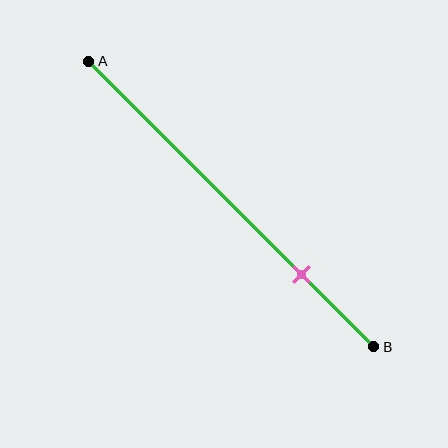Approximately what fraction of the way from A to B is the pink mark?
The pink mark is approximately 75% of the way from A to B.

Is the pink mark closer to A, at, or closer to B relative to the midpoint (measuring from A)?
The pink mark is closer to point B than the midpoint of segment AB.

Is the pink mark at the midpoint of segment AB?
No, the mark is at about 75% from A, not at the 50% midpoint.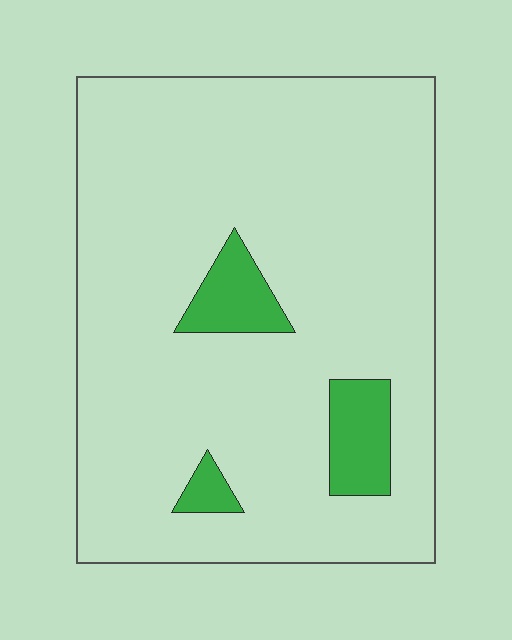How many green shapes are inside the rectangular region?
3.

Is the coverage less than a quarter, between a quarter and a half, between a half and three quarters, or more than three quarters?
Less than a quarter.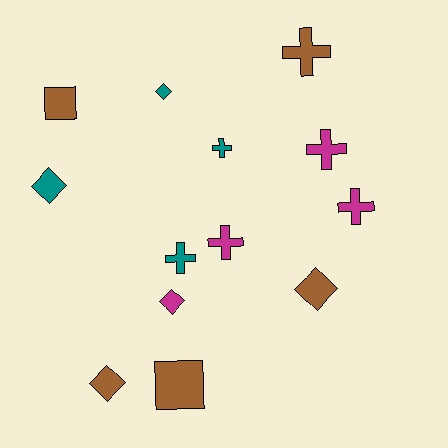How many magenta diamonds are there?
There is 1 magenta diamond.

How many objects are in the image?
There are 13 objects.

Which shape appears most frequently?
Cross, with 6 objects.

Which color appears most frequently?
Brown, with 5 objects.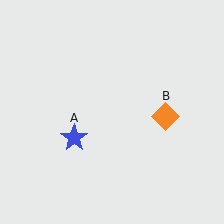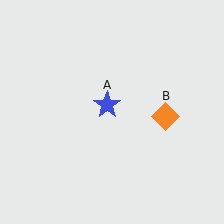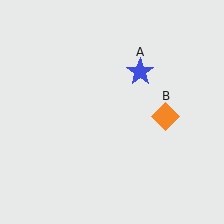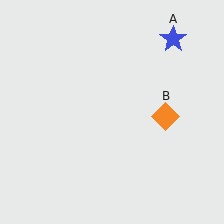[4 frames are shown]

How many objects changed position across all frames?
1 object changed position: blue star (object A).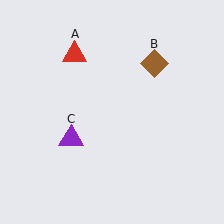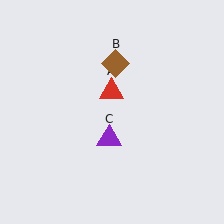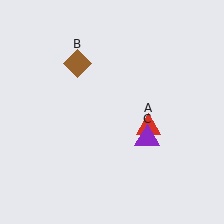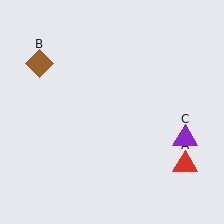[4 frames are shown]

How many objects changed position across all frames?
3 objects changed position: red triangle (object A), brown diamond (object B), purple triangle (object C).